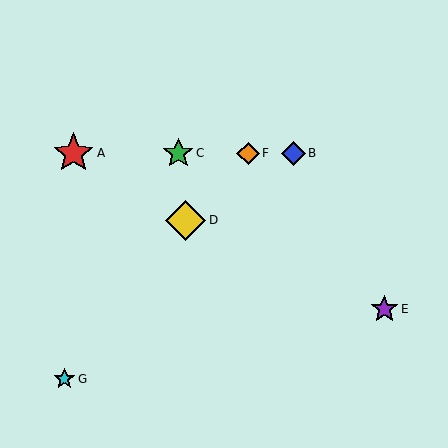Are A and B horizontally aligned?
Yes, both are at y≈153.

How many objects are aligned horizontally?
4 objects (A, B, C, F) are aligned horizontally.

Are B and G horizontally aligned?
No, B is at y≈153 and G is at y≈379.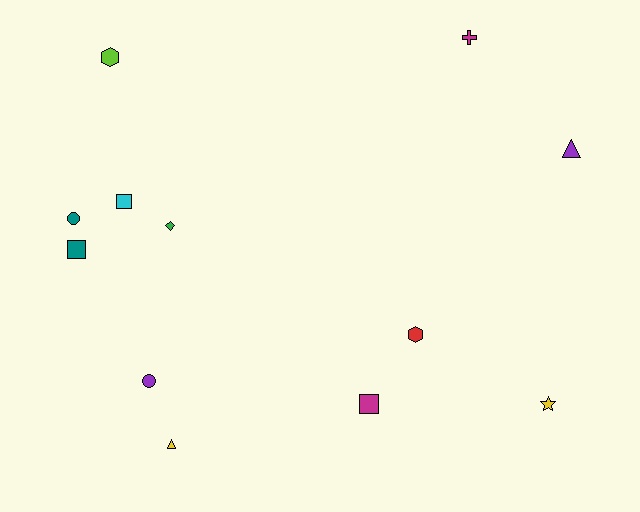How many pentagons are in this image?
There are no pentagons.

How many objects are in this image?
There are 12 objects.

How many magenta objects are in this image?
There are 2 magenta objects.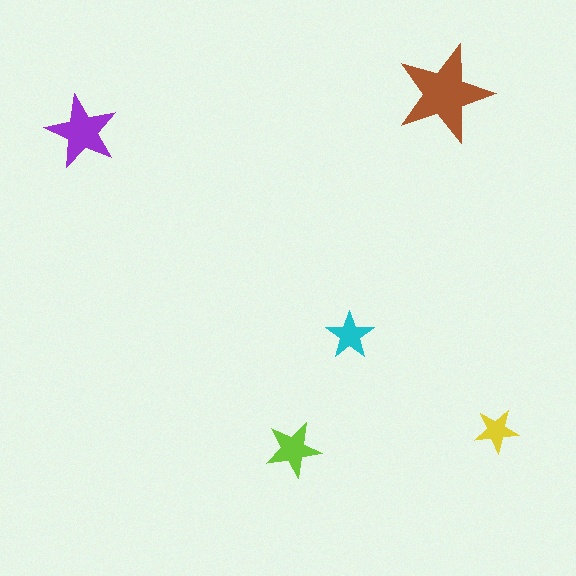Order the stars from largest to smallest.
the brown one, the purple one, the lime one, the cyan one, the yellow one.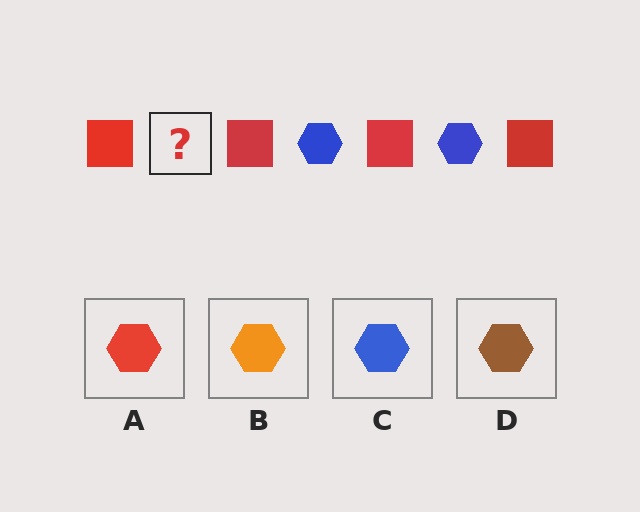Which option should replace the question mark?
Option C.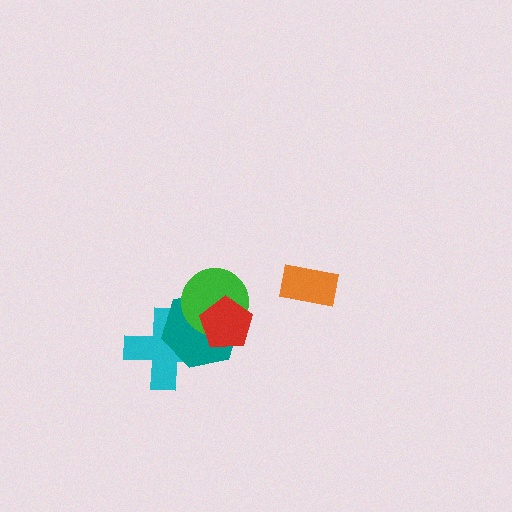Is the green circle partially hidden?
Yes, it is partially covered by another shape.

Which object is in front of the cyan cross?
The teal hexagon is in front of the cyan cross.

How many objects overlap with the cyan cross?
1 object overlaps with the cyan cross.